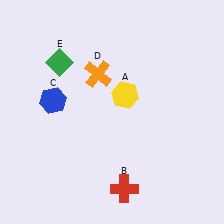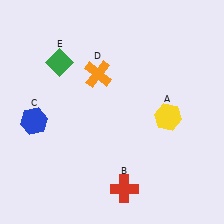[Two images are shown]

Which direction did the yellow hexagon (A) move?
The yellow hexagon (A) moved right.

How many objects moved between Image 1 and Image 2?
2 objects moved between the two images.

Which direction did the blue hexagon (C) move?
The blue hexagon (C) moved down.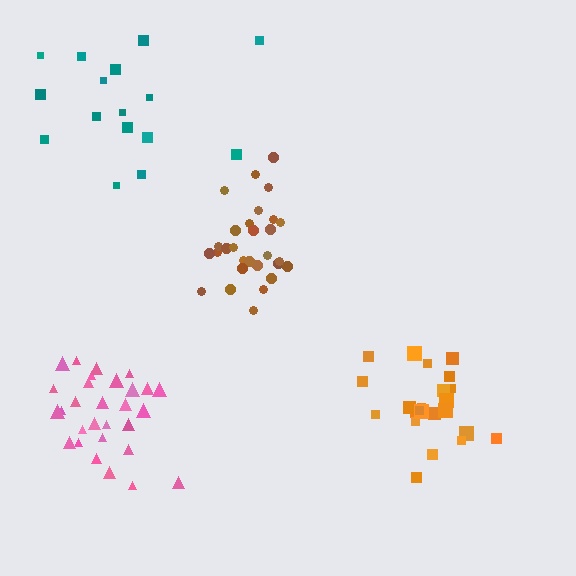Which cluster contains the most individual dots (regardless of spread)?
Brown (29).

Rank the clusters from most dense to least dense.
brown, orange, pink, teal.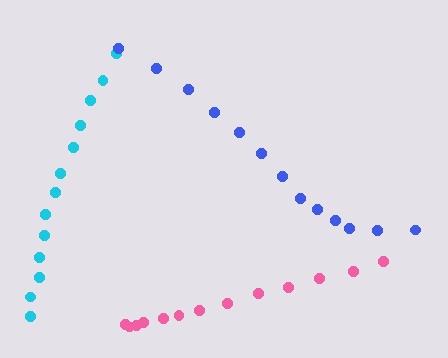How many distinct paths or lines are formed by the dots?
There are 3 distinct paths.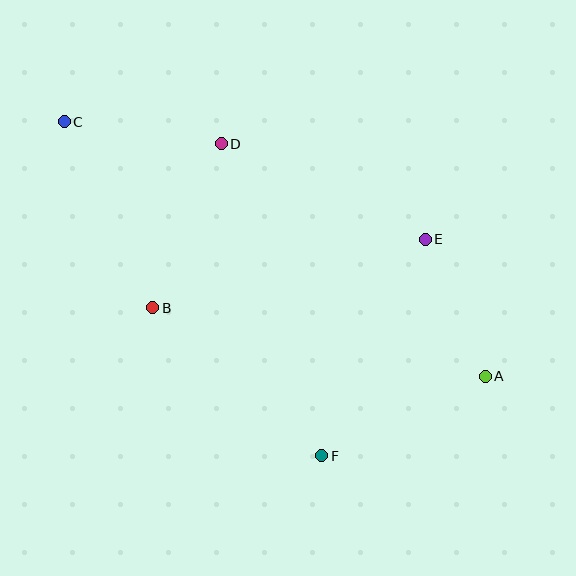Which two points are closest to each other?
Points A and E are closest to each other.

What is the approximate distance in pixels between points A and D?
The distance between A and D is approximately 352 pixels.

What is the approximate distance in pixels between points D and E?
The distance between D and E is approximately 225 pixels.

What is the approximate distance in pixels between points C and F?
The distance between C and F is approximately 422 pixels.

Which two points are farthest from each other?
Points A and C are farthest from each other.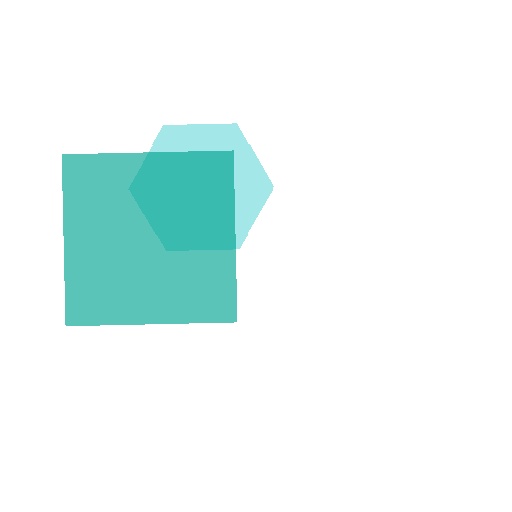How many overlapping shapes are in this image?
There are 2 overlapping shapes in the image.